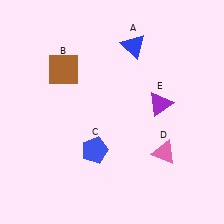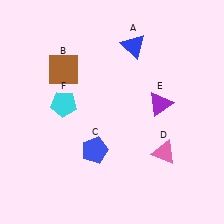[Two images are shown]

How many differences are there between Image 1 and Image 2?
There is 1 difference between the two images.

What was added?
A cyan pentagon (F) was added in Image 2.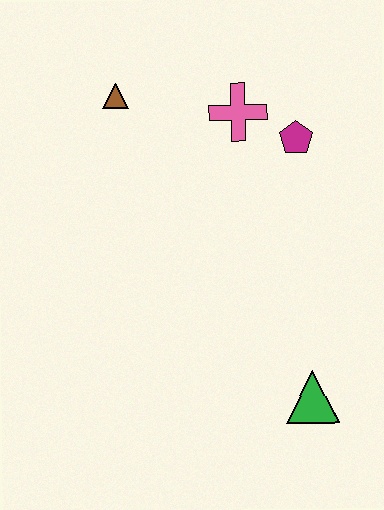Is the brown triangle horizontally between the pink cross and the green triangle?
No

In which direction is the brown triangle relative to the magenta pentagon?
The brown triangle is to the left of the magenta pentagon.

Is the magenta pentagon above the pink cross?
No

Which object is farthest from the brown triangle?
The green triangle is farthest from the brown triangle.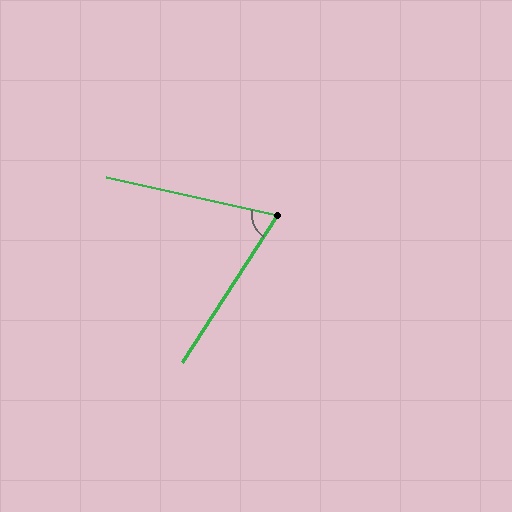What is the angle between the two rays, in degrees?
Approximately 69 degrees.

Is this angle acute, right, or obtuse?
It is acute.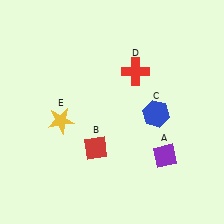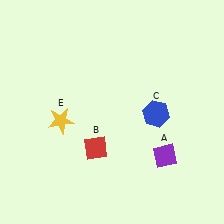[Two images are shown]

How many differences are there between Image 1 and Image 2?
There is 1 difference between the two images.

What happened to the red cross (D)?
The red cross (D) was removed in Image 2. It was in the top-right area of Image 1.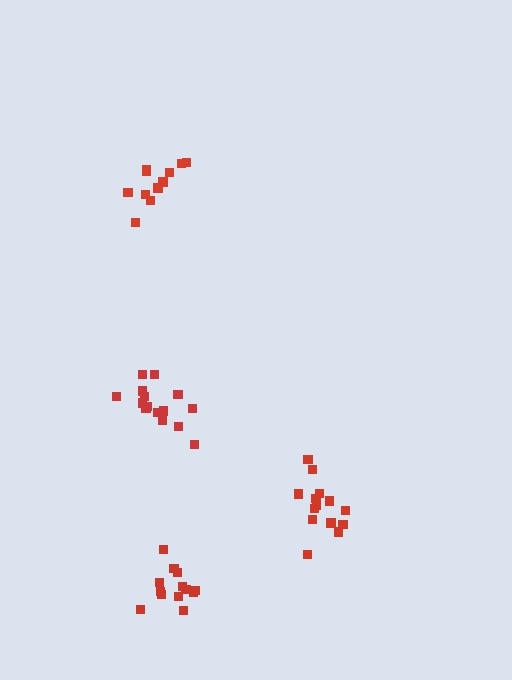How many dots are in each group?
Group 1: 15 dots, Group 2: 13 dots, Group 3: 11 dots, Group 4: 14 dots (53 total).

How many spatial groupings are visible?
There are 4 spatial groupings.